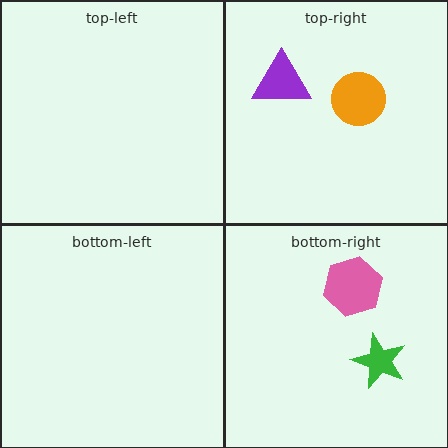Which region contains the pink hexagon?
The bottom-right region.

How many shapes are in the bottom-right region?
2.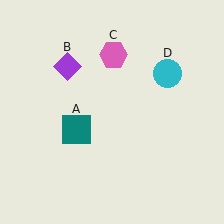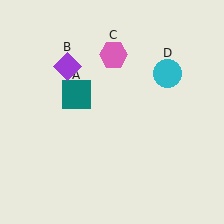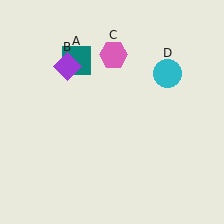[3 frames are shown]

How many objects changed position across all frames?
1 object changed position: teal square (object A).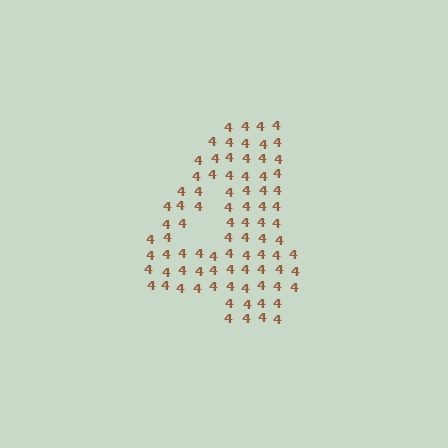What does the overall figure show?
The overall figure shows the digit 4.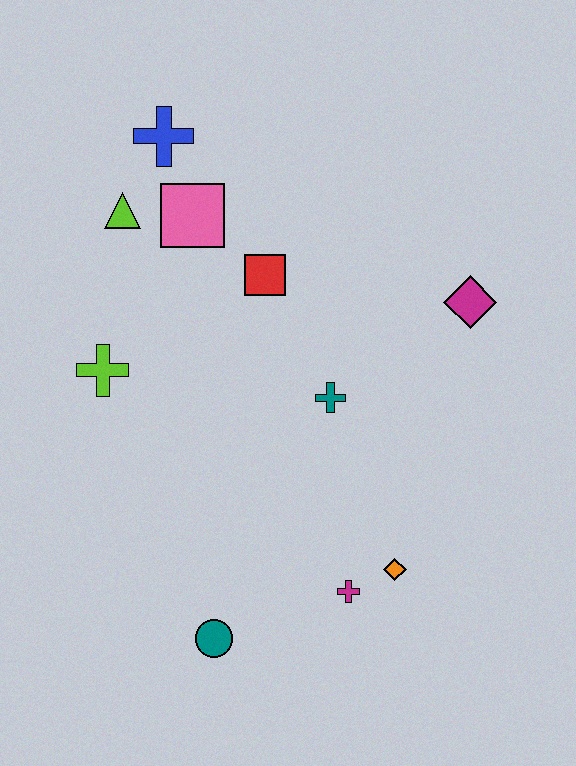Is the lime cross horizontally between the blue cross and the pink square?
No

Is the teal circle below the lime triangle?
Yes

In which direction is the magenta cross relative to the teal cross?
The magenta cross is below the teal cross.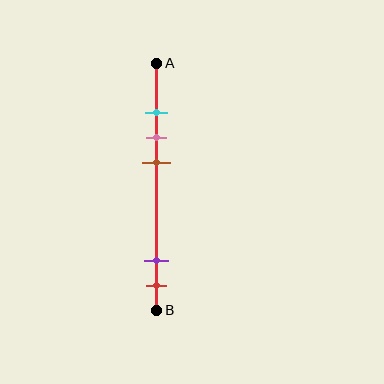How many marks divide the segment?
There are 5 marks dividing the segment.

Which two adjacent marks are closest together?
The cyan and pink marks are the closest adjacent pair.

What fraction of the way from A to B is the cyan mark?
The cyan mark is approximately 20% (0.2) of the way from A to B.